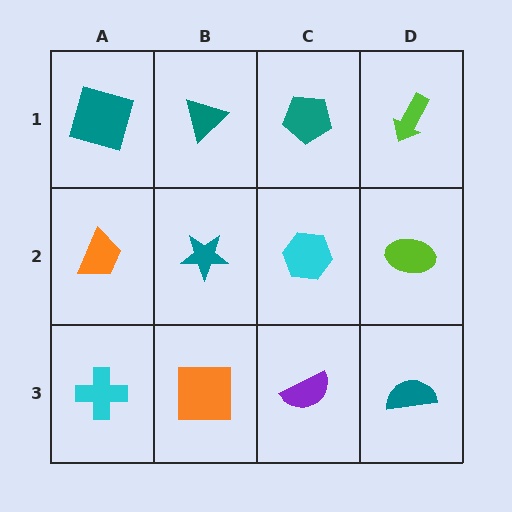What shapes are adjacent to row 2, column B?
A teal triangle (row 1, column B), an orange square (row 3, column B), an orange trapezoid (row 2, column A), a cyan hexagon (row 2, column C).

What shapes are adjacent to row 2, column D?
A lime arrow (row 1, column D), a teal semicircle (row 3, column D), a cyan hexagon (row 2, column C).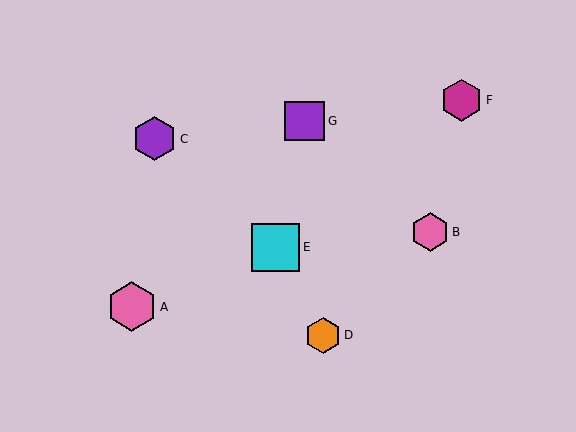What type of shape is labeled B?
Shape B is a pink hexagon.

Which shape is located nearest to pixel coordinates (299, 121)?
The purple square (labeled G) at (305, 121) is nearest to that location.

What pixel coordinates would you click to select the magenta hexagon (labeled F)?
Click at (462, 100) to select the magenta hexagon F.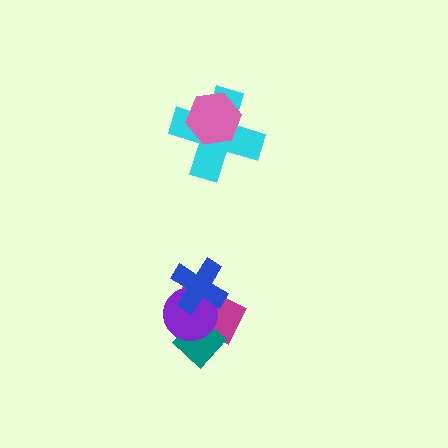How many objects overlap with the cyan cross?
1 object overlaps with the cyan cross.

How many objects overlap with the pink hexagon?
1 object overlaps with the pink hexagon.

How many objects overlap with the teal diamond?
2 objects overlap with the teal diamond.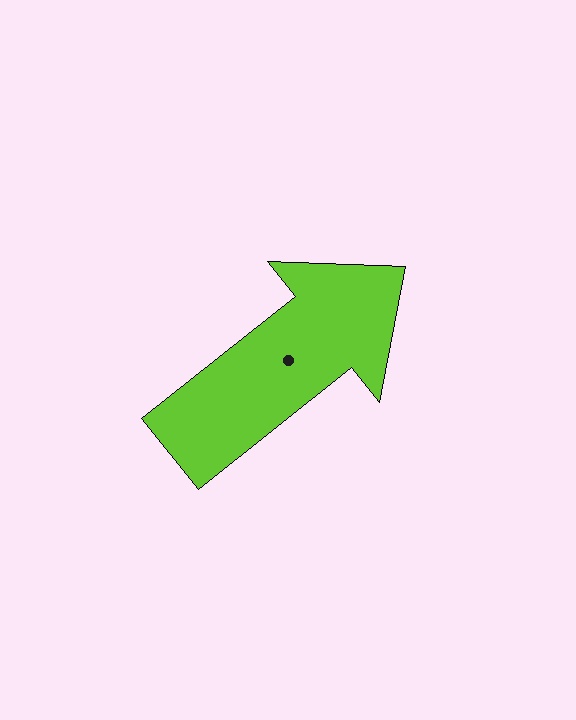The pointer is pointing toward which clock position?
Roughly 2 o'clock.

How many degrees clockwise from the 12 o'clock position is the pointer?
Approximately 51 degrees.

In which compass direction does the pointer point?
Northeast.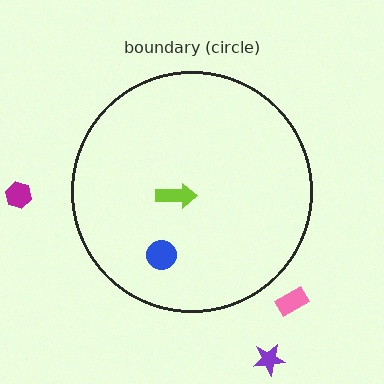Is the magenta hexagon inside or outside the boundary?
Outside.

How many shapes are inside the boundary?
2 inside, 3 outside.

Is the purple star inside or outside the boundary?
Outside.